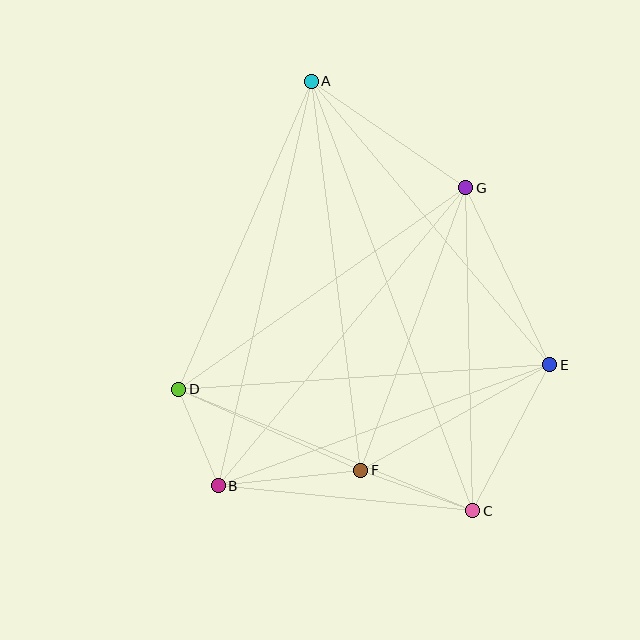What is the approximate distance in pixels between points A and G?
The distance between A and G is approximately 188 pixels.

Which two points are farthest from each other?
Points A and C are farthest from each other.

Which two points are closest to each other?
Points B and D are closest to each other.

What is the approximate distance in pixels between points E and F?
The distance between E and F is approximately 217 pixels.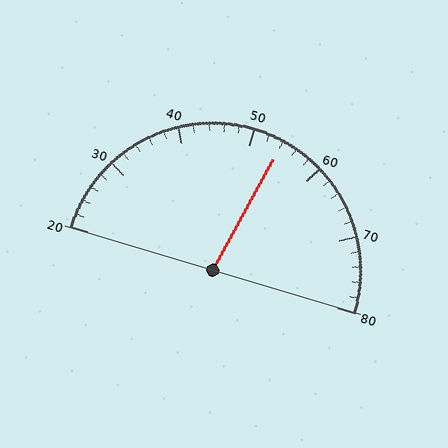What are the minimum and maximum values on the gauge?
The gauge ranges from 20 to 80.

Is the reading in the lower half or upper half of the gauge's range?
The reading is in the upper half of the range (20 to 80).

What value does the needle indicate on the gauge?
The needle indicates approximately 54.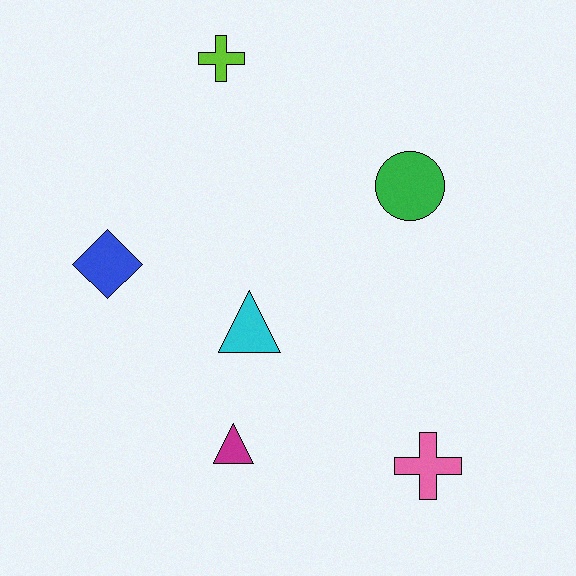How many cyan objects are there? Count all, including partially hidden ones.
There is 1 cyan object.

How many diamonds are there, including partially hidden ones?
There is 1 diamond.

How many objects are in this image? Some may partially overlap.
There are 6 objects.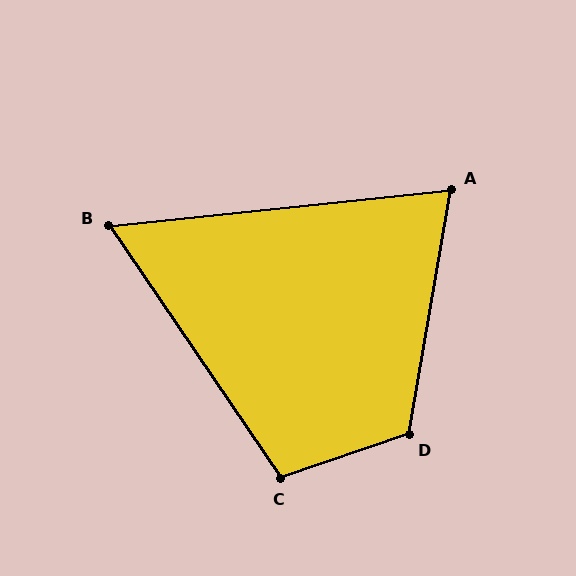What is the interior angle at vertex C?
Approximately 106 degrees (obtuse).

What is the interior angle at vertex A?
Approximately 74 degrees (acute).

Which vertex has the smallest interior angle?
B, at approximately 62 degrees.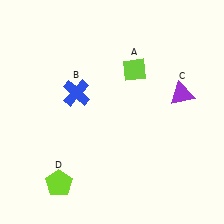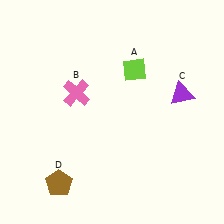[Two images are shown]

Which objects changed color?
B changed from blue to pink. D changed from lime to brown.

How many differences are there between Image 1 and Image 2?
There are 2 differences between the two images.